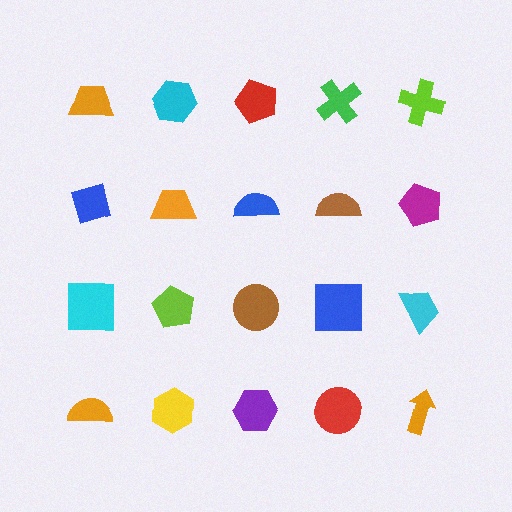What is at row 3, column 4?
A blue square.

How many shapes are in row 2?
5 shapes.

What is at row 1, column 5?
A lime cross.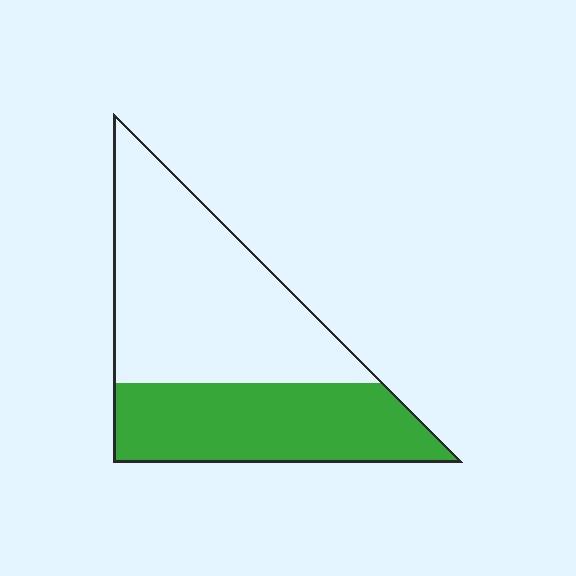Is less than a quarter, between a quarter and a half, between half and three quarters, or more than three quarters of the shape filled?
Between a quarter and a half.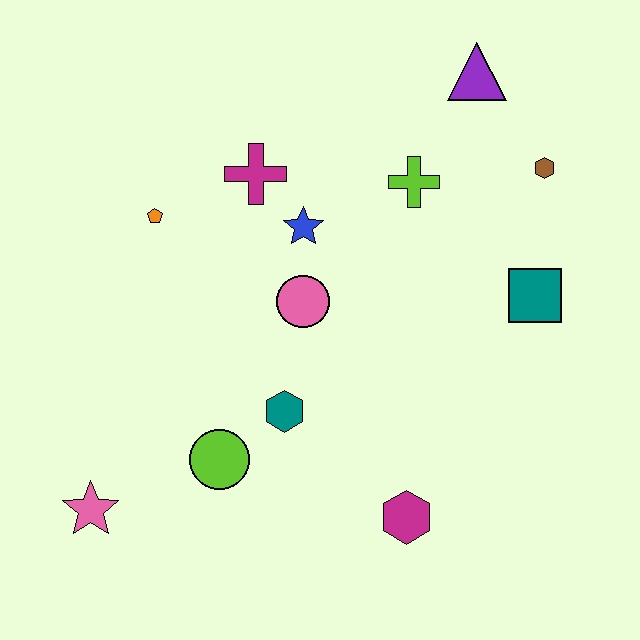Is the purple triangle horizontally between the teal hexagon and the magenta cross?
No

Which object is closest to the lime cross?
The blue star is closest to the lime cross.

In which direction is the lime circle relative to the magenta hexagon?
The lime circle is to the left of the magenta hexagon.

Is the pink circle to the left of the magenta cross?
No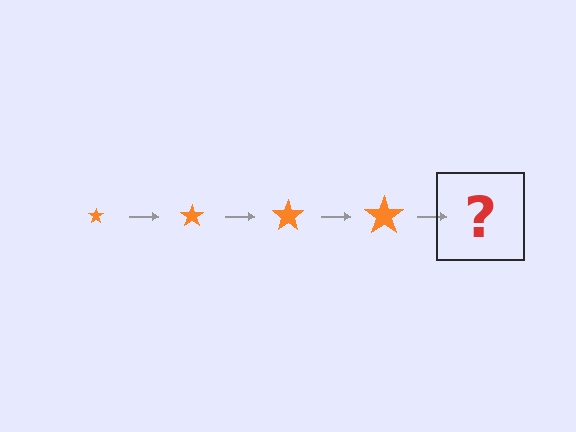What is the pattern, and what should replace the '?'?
The pattern is that the star gets progressively larger each step. The '?' should be an orange star, larger than the previous one.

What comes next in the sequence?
The next element should be an orange star, larger than the previous one.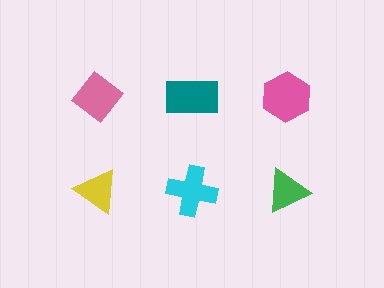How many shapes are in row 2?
3 shapes.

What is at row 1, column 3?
A pink hexagon.